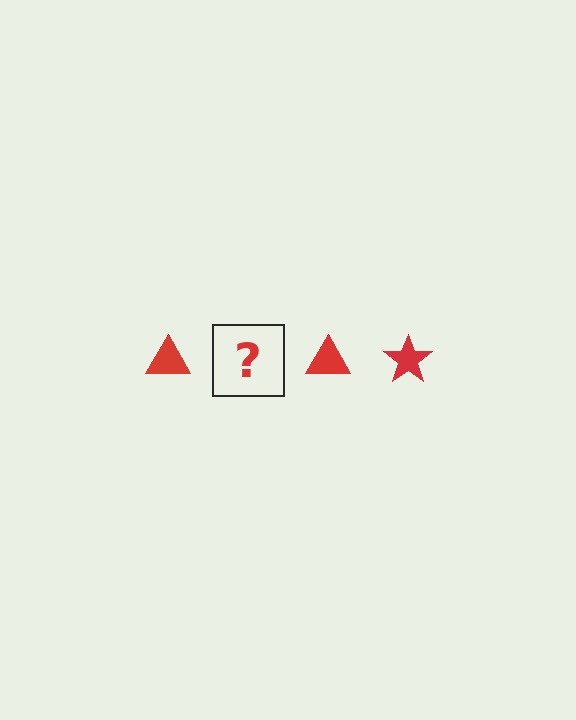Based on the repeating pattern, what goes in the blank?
The blank should be a red star.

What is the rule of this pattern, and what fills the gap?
The rule is that the pattern cycles through triangle, star shapes in red. The gap should be filled with a red star.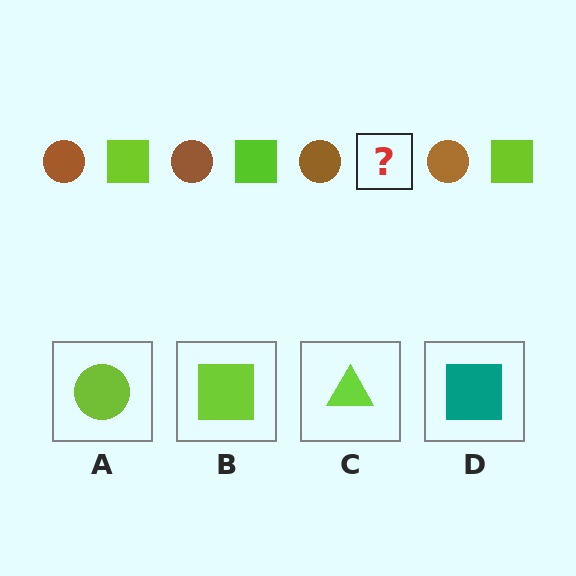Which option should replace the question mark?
Option B.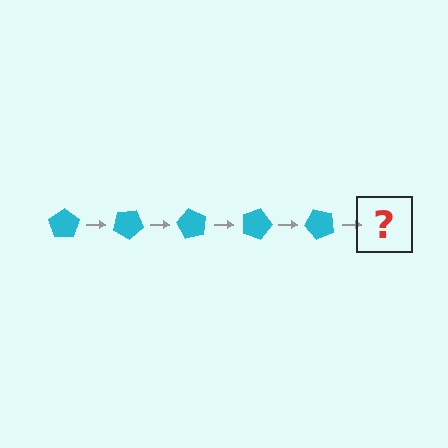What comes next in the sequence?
The next element should be a cyan pentagon rotated 150 degrees.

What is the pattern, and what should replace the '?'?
The pattern is that the pentagon rotates 30 degrees each step. The '?' should be a cyan pentagon rotated 150 degrees.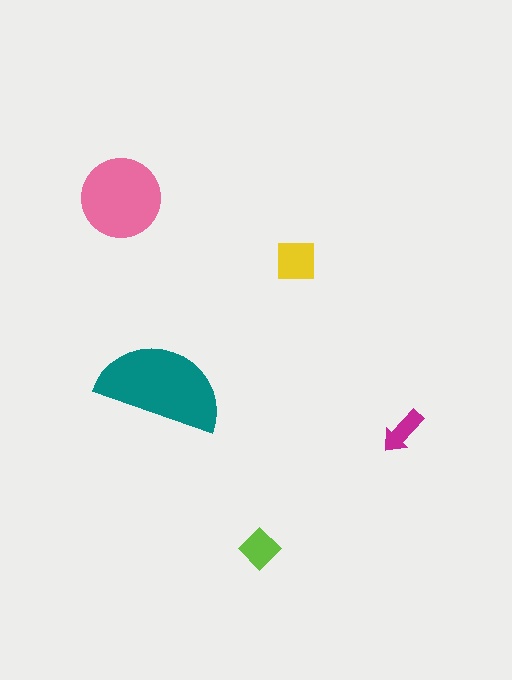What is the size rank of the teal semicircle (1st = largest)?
1st.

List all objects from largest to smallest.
The teal semicircle, the pink circle, the yellow square, the lime diamond, the magenta arrow.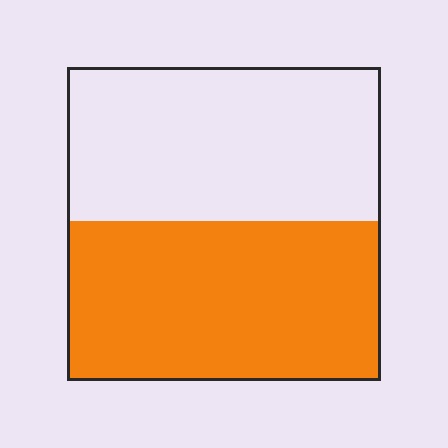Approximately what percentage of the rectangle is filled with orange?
Approximately 50%.